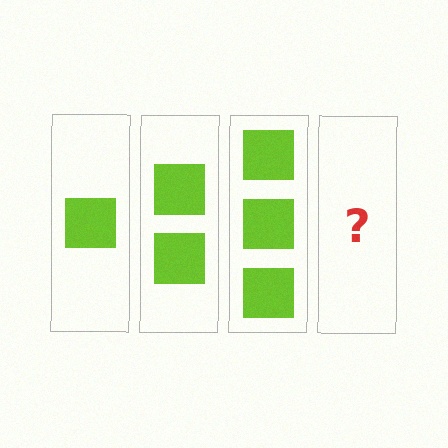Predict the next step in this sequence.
The next step is 4 squares.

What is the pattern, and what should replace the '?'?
The pattern is that each step adds one more square. The '?' should be 4 squares.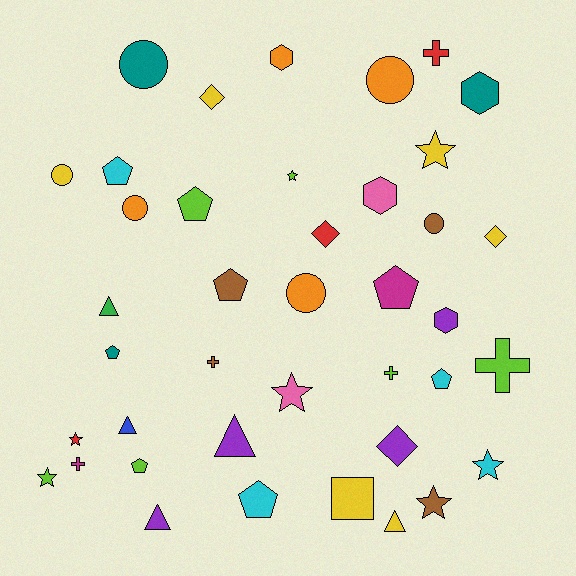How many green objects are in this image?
There is 1 green object.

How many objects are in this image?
There are 40 objects.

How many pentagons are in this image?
There are 8 pentagons.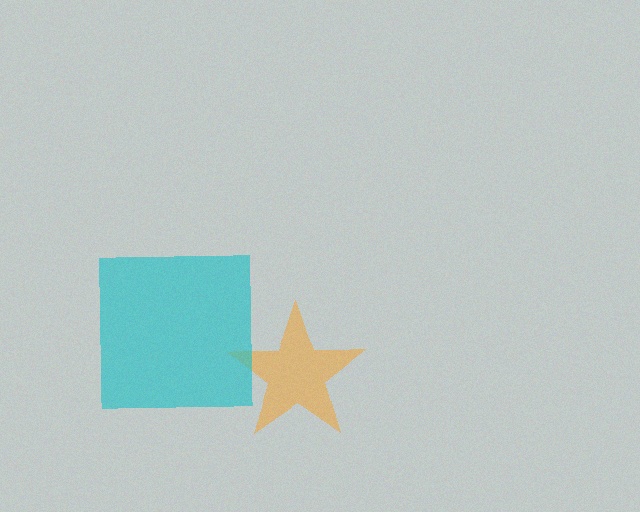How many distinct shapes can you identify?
There are 2 distinct shapes: an orange star, a cyan square.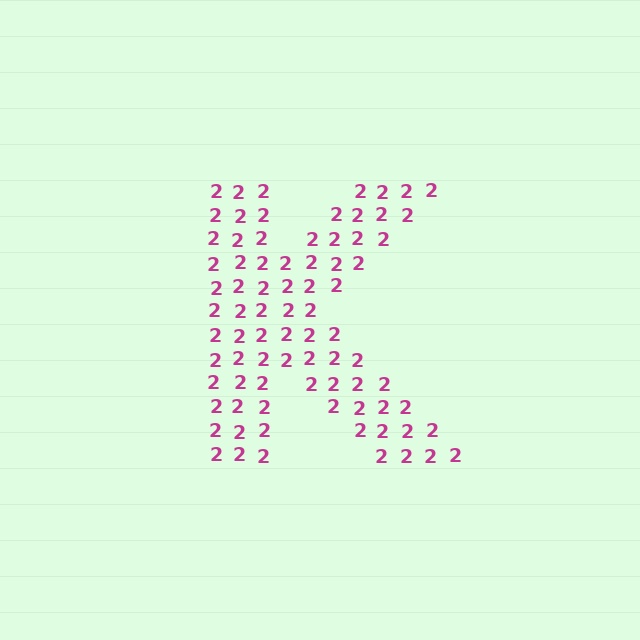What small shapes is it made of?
It is made of small digit 2's.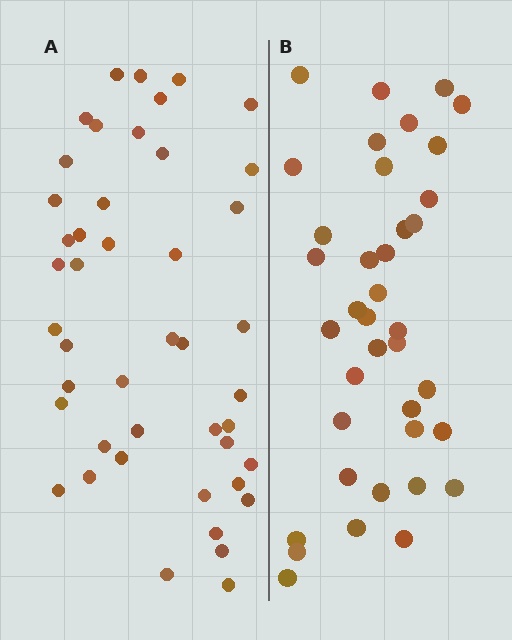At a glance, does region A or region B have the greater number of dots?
Region A (the left region) has more dots.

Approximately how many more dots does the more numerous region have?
Region A has roughly 8 or so more dots than region B.